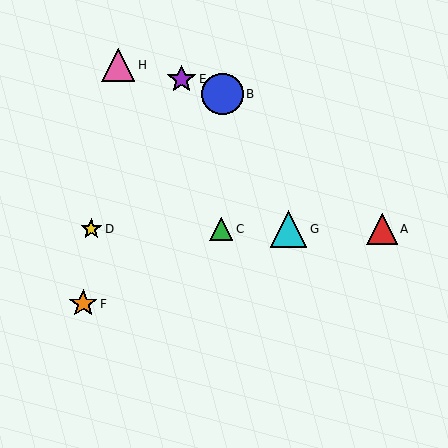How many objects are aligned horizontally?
4 objects (A, C, D, G) are aligned horizontally.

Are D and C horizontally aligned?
Yes, both are at y≈229.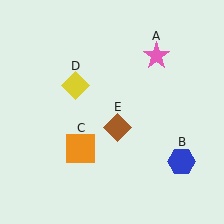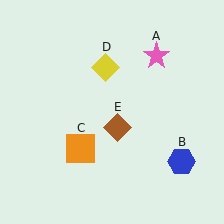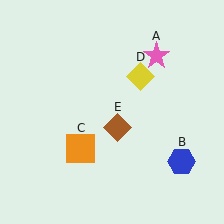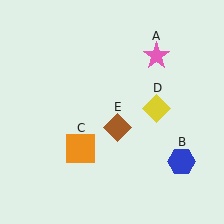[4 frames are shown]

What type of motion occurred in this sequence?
The yellow diamond (object D) rotated clockwise around the center of the scene.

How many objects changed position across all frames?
1 object changed position: yellow diamond (object D).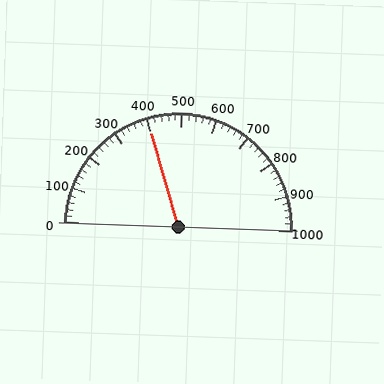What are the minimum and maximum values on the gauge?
The gauge ranges from 0 to 1000.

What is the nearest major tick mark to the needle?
The nearest major tick mark is 400.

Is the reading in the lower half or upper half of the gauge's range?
The reading is in the lower half of the range (0 to 1000).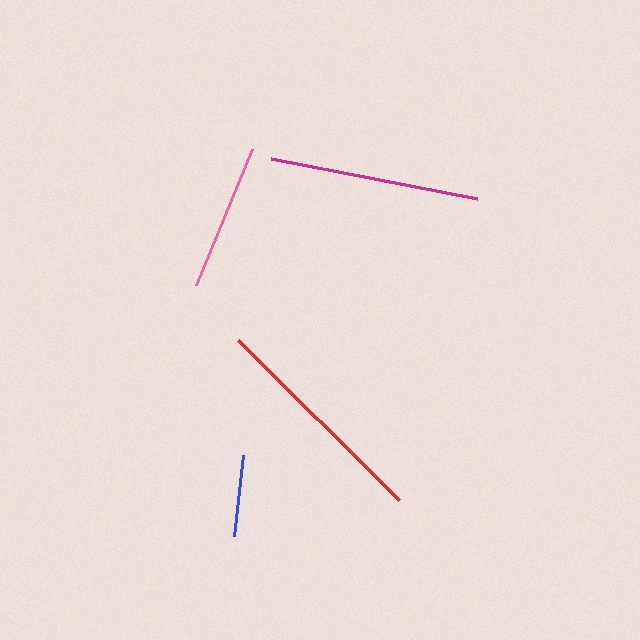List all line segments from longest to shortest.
From longest to shortest: red, magenta, pink, blue.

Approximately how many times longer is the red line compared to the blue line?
The red line is approximately 2.8 times the length of the blue line.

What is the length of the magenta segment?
The magenta segment is approximately 210 pixels long.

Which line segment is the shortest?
The blue line is the shortest at approximately 82 pixels.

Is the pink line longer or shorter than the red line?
The red line is longer than the pink line.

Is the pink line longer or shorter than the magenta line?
The magenta line is longer than the pink line.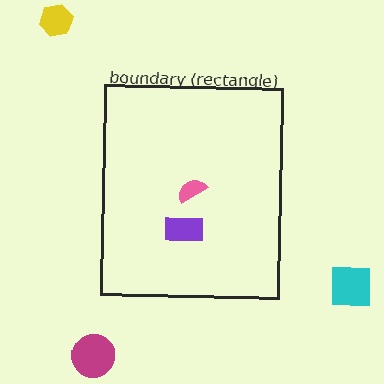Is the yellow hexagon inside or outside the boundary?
Outside.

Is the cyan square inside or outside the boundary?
Outside.